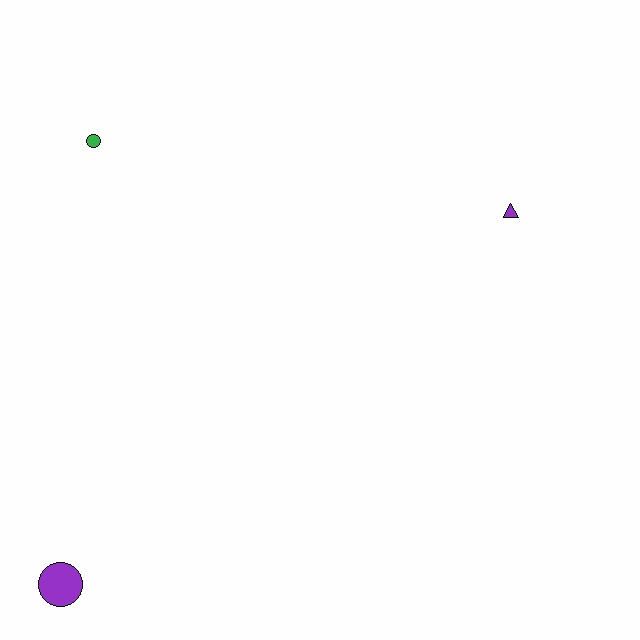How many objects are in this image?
There are 3 objects.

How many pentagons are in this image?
There are no pentagons.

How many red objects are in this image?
There are no red objects.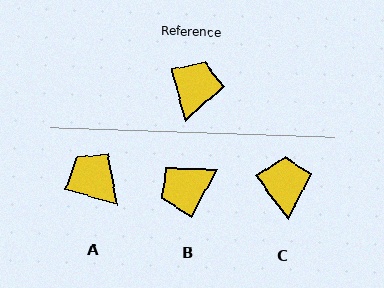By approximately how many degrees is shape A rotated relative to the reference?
Approximately 58 degrees counter-clockwise.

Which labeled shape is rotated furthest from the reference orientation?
B, about 135 degrees away.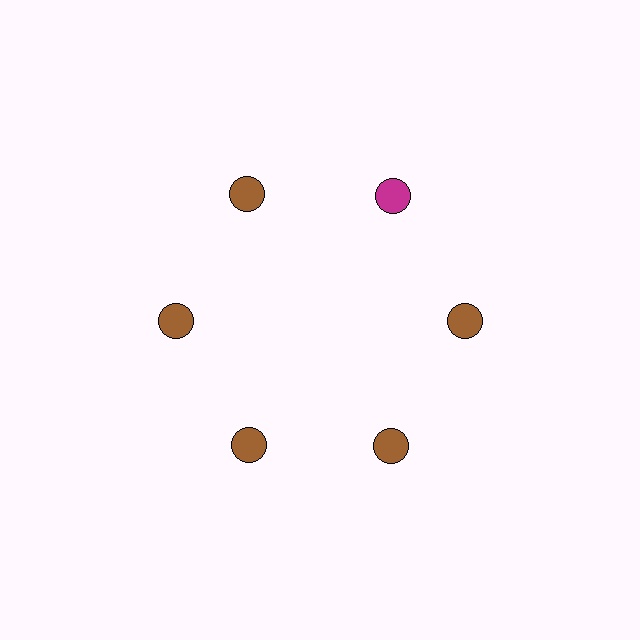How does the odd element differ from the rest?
It has a different color: magenta instead of brown.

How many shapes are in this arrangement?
There are 6 shapes arranged in a ring pattern.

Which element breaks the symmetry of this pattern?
The magenta circle at roughly the 1 o'clock position breaks the symmetry. All other shapes are brown circles.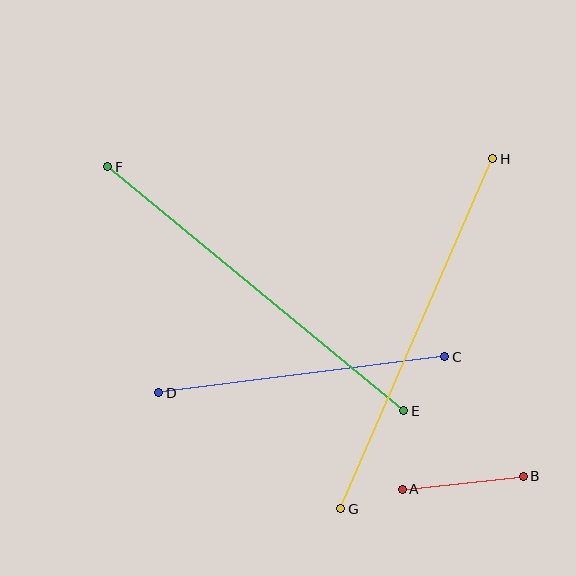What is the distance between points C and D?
The distance is approximately 288 pixels.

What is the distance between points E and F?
The distance is approximately 384 pixels.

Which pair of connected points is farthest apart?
Points E and F are farthest apart.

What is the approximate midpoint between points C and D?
The midpoint is at approximately (302, 375) pixels.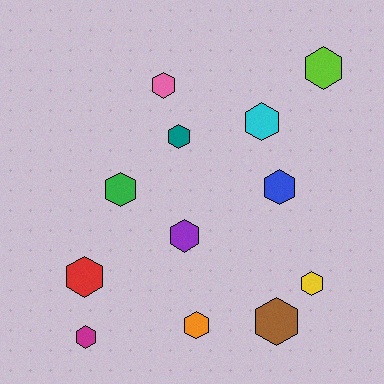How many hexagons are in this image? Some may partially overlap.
There are 12 hexagons.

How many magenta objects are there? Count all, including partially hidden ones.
There is 1 magenta object.